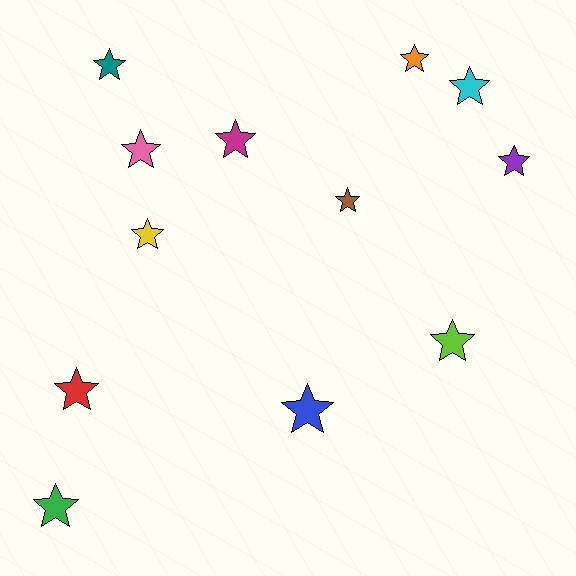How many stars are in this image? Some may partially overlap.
There are 12 stars.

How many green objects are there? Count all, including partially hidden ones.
There is 1 green object.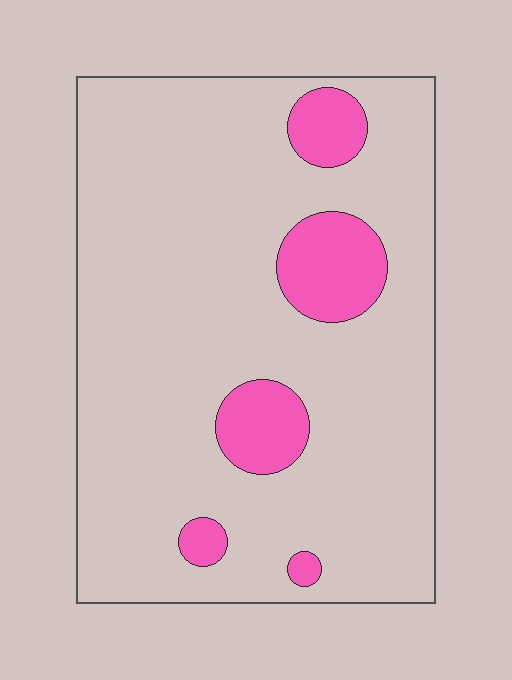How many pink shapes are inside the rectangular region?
5.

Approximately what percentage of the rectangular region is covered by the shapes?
Approximately 15%.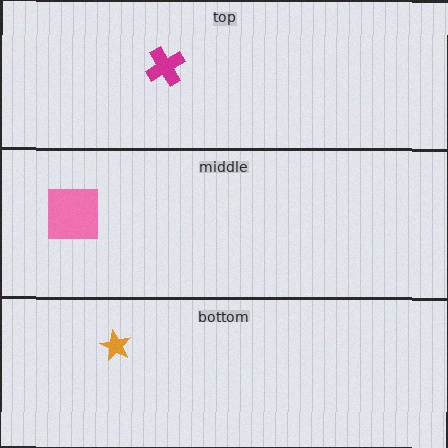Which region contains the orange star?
The bottom region.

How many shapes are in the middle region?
1.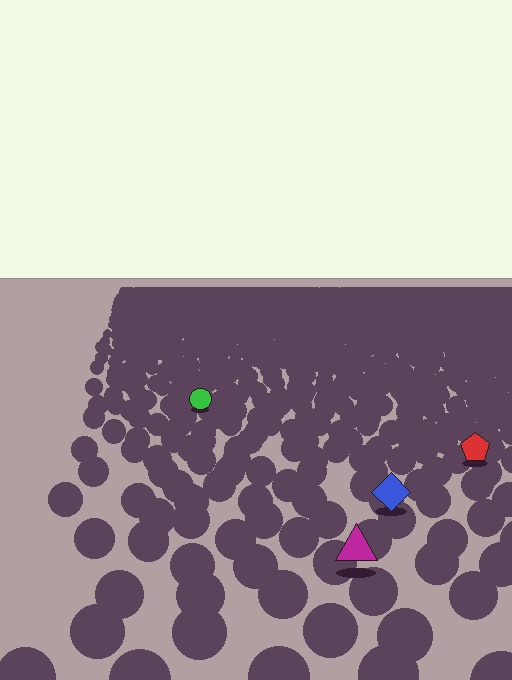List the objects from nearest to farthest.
From nearest to farthest: the magenta triangle, the blue diamond, the red pentagon, the green circle.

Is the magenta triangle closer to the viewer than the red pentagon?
Yes. The magenta triangle is closer — you can tell from the texture gradient: the ground texture is coarser near it.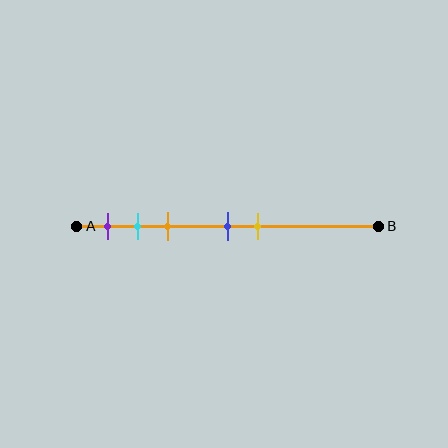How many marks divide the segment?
There are 5 marks dividing the segment.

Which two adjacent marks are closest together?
The cyan and orange marks are the closest adjacent pair.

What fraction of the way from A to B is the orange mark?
The orange mark is approximately 30% (0.3) of the way from A to B.